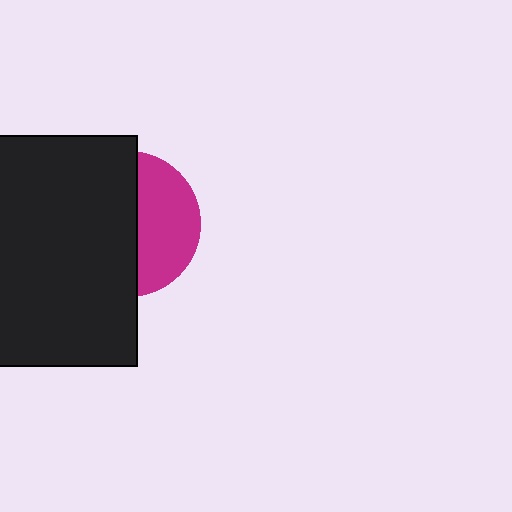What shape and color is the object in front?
The object in front is a black rectangle.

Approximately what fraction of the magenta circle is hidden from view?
Roughly 58% of the magenta circle is hidden behind the black rectangle.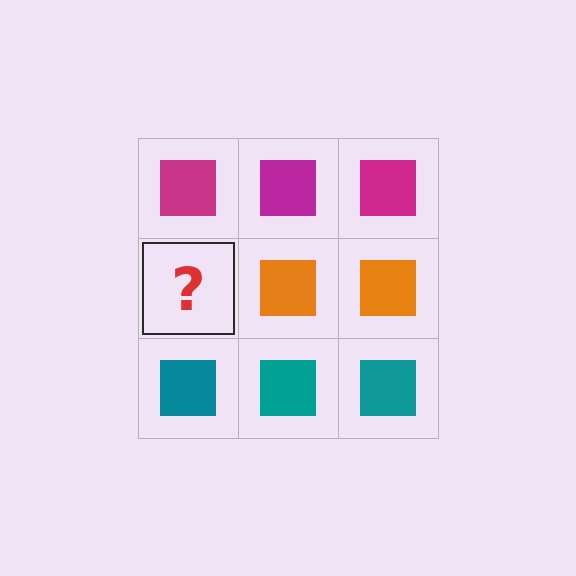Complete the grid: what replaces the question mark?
The question mark should be replaced with an orange square.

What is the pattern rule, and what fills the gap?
The rule is that each row has a consistent color. The gap should be filled with an orange square.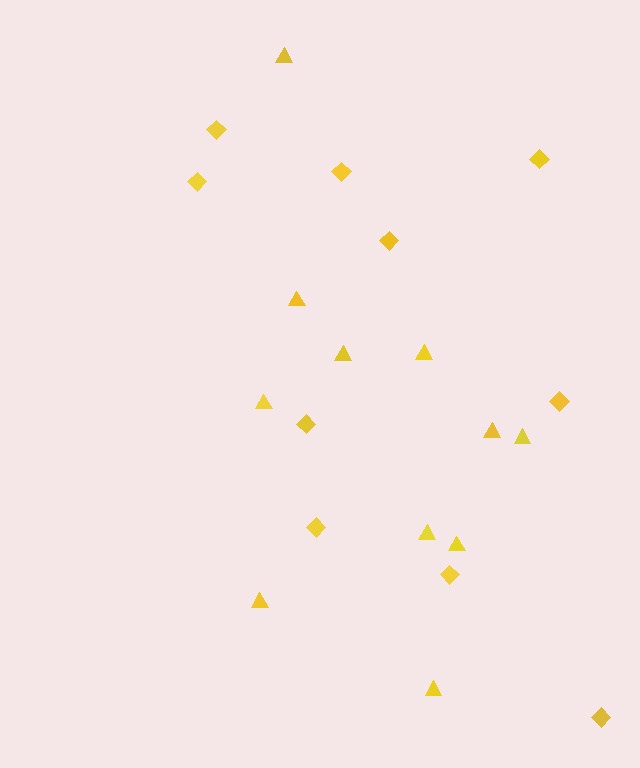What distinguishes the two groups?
There are 2 groups: one group of triangles (11) and one group of diamonds (10).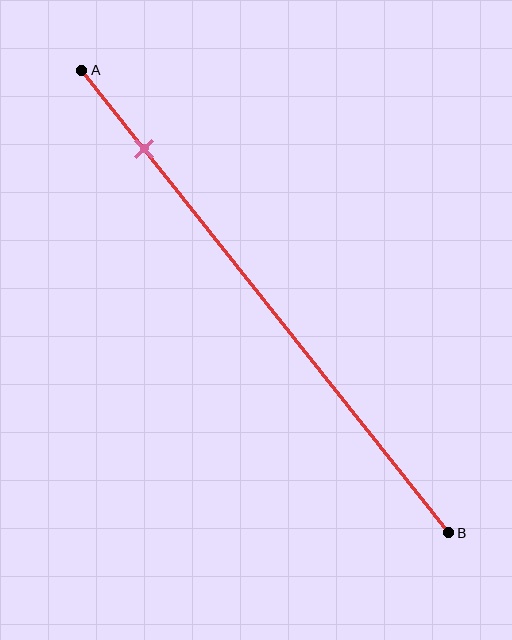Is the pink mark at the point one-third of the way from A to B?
No, the mark is at about 15% from A, not at the 33% one-third point.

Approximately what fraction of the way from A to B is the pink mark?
The pink mark is approximately 15% of the way from A to B.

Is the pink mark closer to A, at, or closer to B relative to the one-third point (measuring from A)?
The pink mark is closer to point A than the one-third point of segment AB.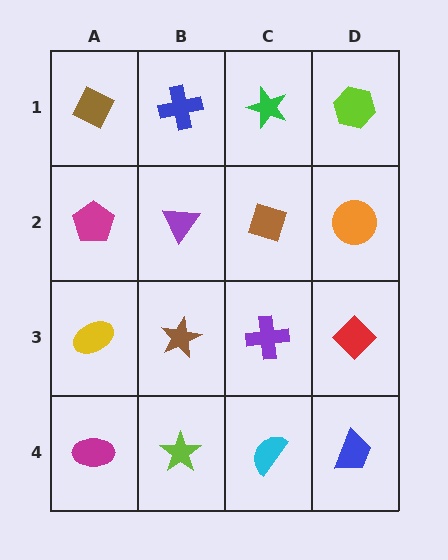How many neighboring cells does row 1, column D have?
2.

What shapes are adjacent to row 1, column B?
A purple triangle (row 2, column B), a brown diamond (row 1, column A), a green star (row 1, column C).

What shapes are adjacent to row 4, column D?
A red diamond (row 3, column D), a cyan semicircle (row 4, column C).